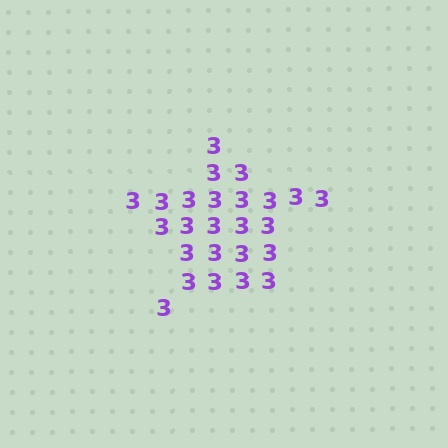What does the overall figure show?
The overall figure shows a star.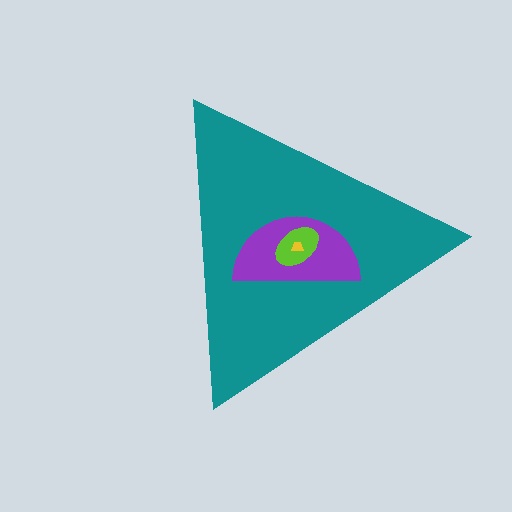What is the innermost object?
The yellow trapezoid.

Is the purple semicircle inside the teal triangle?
Yes.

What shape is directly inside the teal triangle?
The purple semicircle.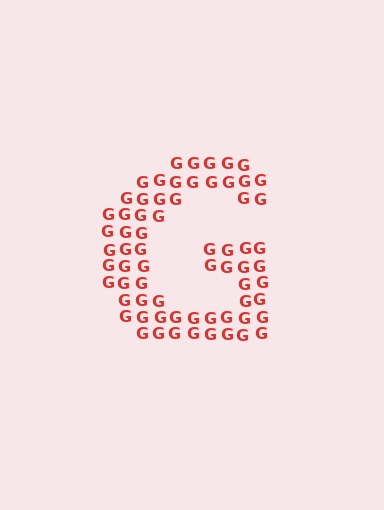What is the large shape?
The large shape is the letter G.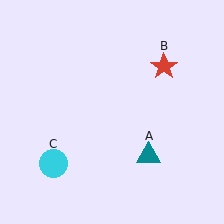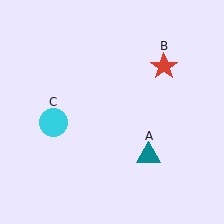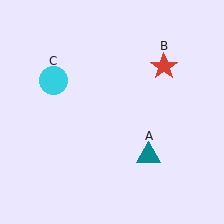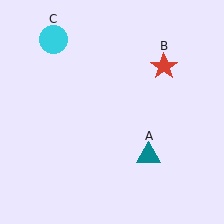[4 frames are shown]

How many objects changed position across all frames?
1 object changed position: cyan circle (object C).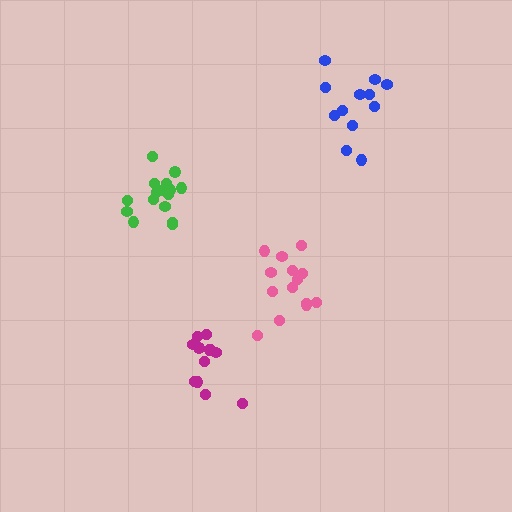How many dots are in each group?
Group 1: 16 dots, Group 2: 14 dots, Group 3: 12 dots, Group 4: 12 dots (54 total).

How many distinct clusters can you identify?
There are 4 distinct clusters.